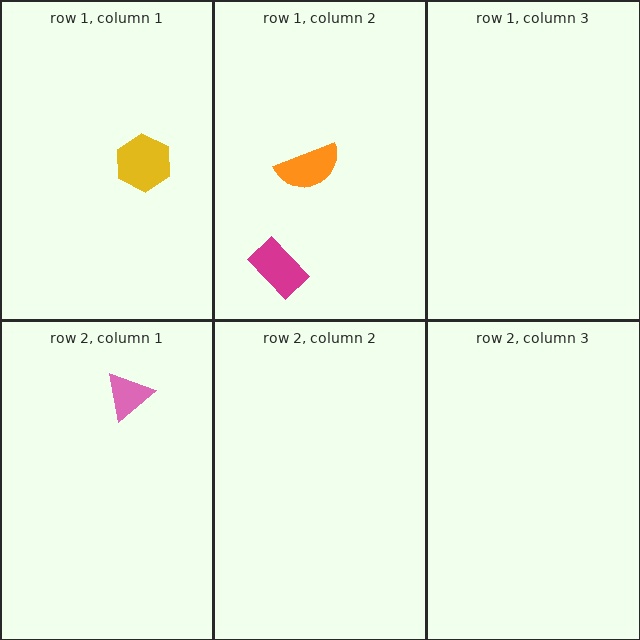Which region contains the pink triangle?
The row 2, column 1 region.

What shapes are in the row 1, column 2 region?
The orange semicircle, the magenta rectangle.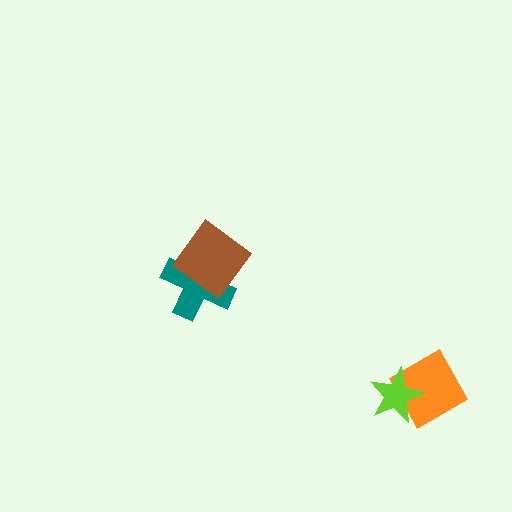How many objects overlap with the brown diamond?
1 object overlaps with the brown diamond.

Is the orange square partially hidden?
Yes, it is partially covered by another shape.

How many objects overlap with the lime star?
1 object overlaps with the lime star.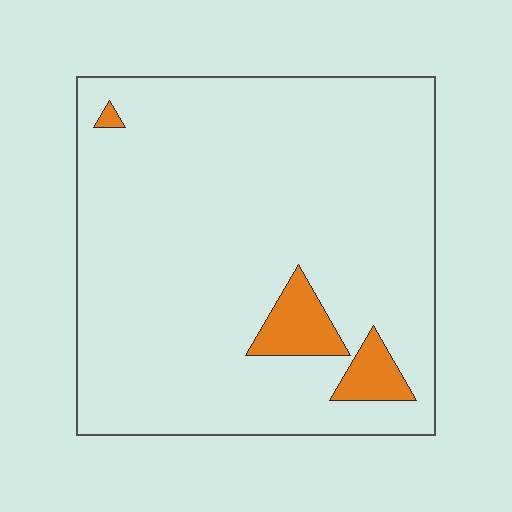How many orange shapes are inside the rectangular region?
3.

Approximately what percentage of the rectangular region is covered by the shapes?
Approximately 5%.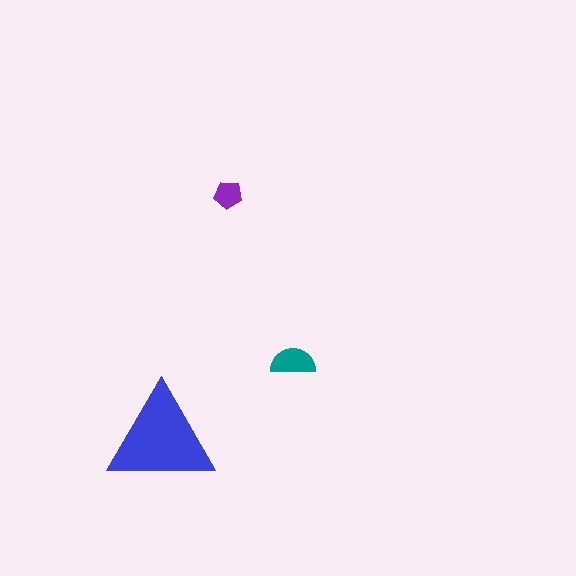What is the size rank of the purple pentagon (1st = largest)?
3rd.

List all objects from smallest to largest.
The purple pentagon, the teal semicircle, the blue triangle.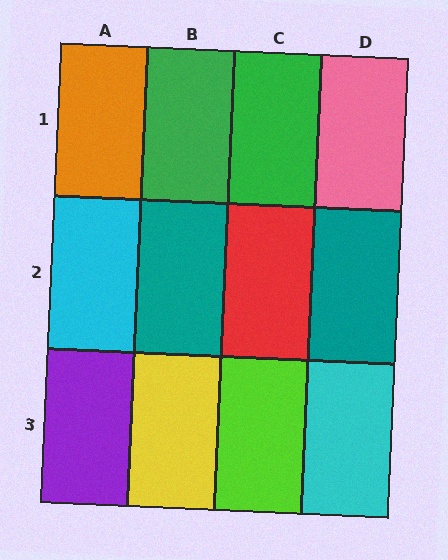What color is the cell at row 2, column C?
Red.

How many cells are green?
2 cells are green.